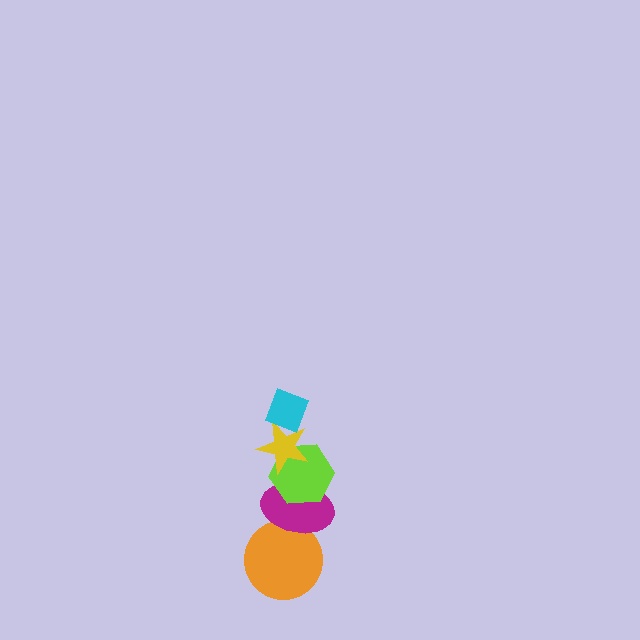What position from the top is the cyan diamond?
The cyan diamond is 1st from the top.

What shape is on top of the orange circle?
The magenta ellipse is on top of the orange circle.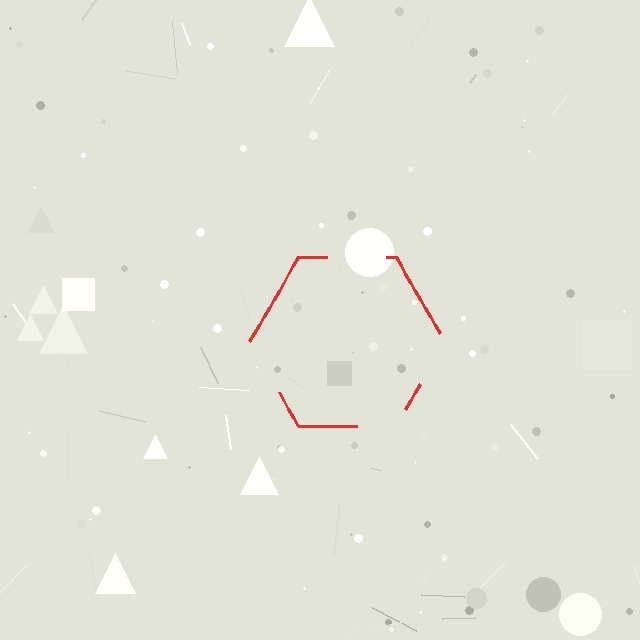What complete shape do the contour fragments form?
The contour fragments form a hexagon.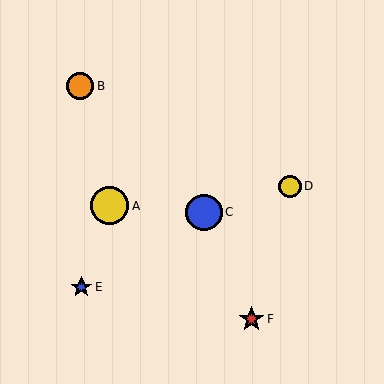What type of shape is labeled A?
Shape A is a yellow circle.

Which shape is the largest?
The yellow circle (labeled A) is the largest.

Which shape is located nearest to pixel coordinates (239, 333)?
The red star (labeled F) at (252, 319) is nearest to that location.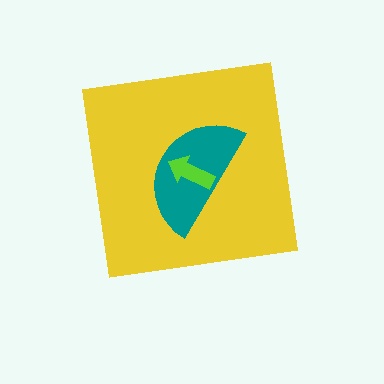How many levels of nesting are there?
3.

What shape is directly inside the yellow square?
The teal semicircle.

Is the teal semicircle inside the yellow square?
Yes.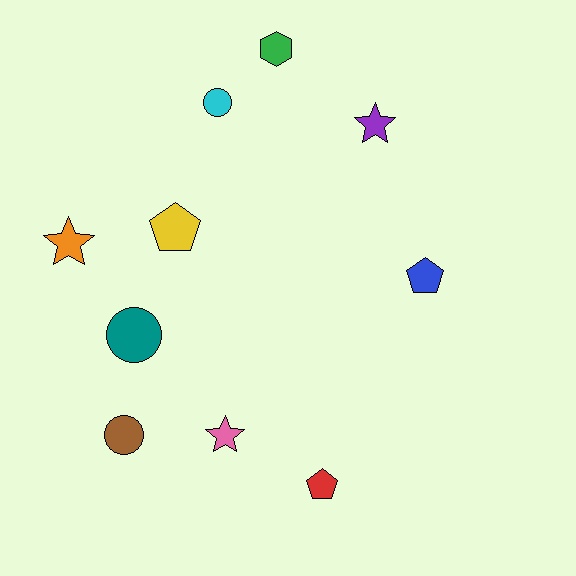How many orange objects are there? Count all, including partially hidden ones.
There is 1 orange object.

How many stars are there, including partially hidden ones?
There are 3 stars.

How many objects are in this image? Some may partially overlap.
There are 10 objects.